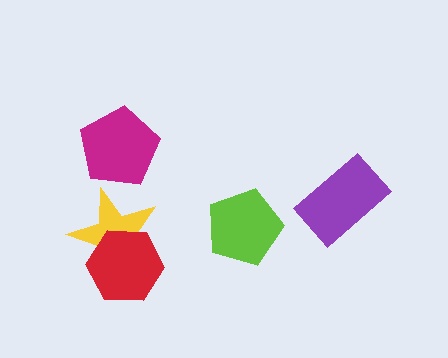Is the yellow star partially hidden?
Yes, it is partially covered by another shape.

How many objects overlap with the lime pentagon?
0 objects overlap with the lime pentagon.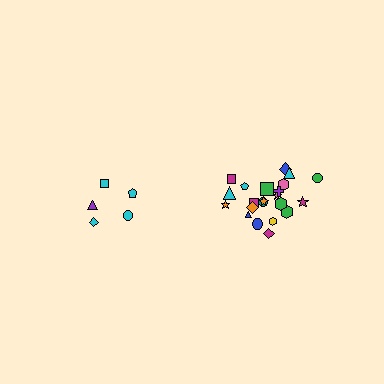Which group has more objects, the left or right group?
The right group.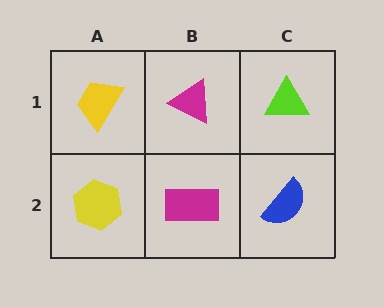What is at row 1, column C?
A lime triangle.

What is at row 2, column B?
A magenta rectangle.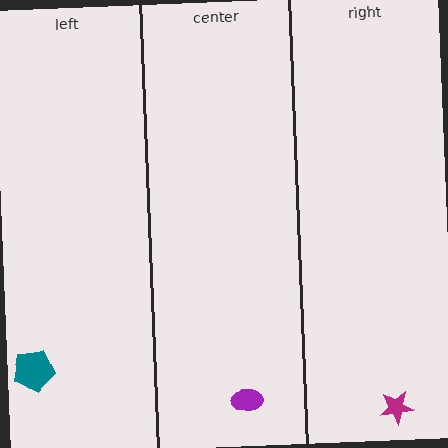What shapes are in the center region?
The purple ellipse.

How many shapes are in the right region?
1.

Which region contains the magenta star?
The right region.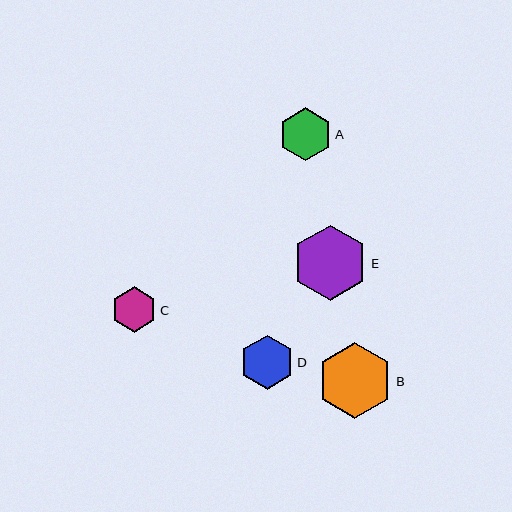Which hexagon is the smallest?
Hexagon C is the smallest with a size of approximately 45 pixels.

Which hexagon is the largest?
Hexagon B is the largest with a size of approximately 76 pixels.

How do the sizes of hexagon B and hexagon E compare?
Hexagon B and hexagon E are approximately the same size.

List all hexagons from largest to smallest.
From largest to smallest: B, E, D, A, C.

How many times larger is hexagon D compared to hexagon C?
Hexagon D is approximately 1.2 times the size of hexagon C.